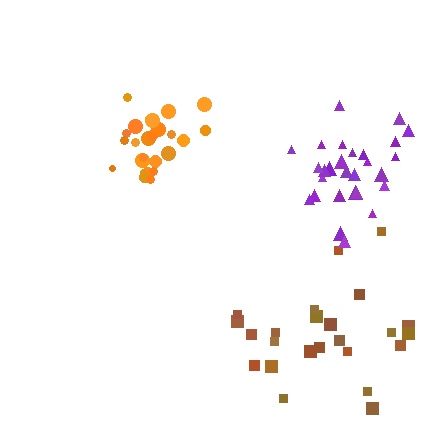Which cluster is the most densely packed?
Orange.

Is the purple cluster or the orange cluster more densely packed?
Orange.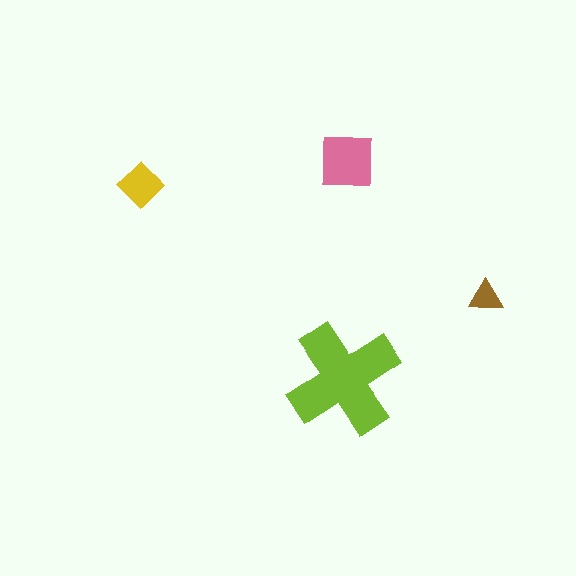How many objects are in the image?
There are 4 objects in the image.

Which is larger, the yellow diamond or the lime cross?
The lime cross.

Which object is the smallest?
The brown triangle.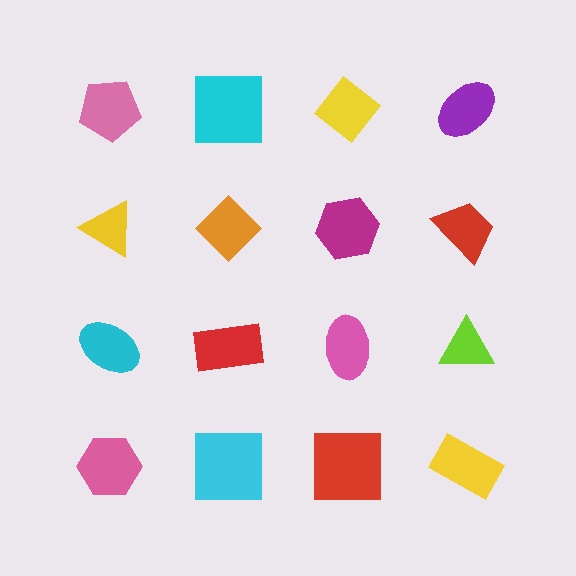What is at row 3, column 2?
A red rectangle.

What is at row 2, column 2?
An orange diamond.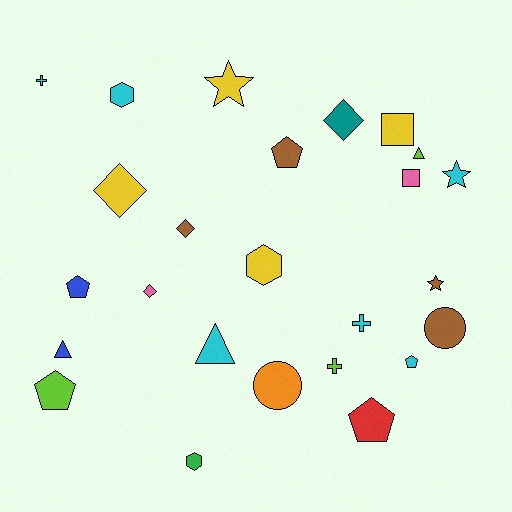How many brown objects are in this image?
There are 4 brown objects.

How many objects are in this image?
There are 25 objects.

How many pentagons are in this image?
There are 5 pentagons.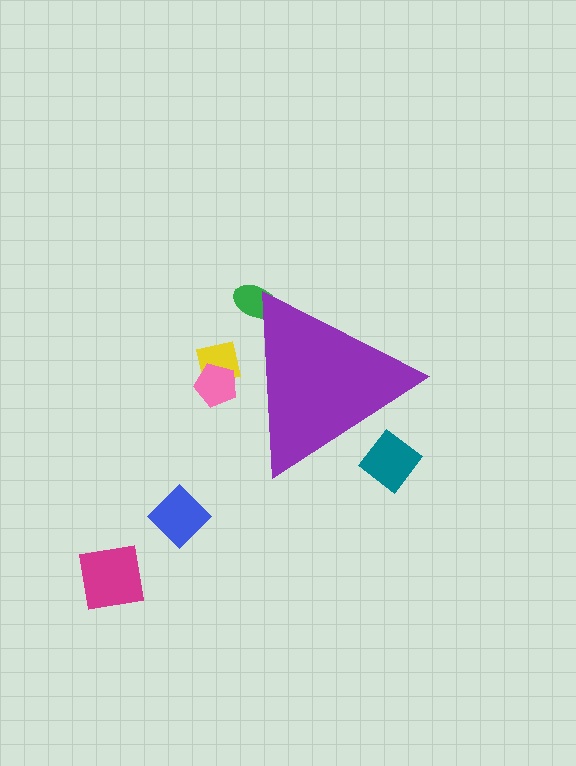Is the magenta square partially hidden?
No, the magenta square is fully visible.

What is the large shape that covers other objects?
A purple triangle.